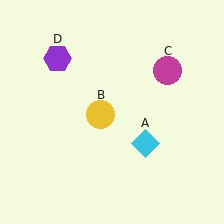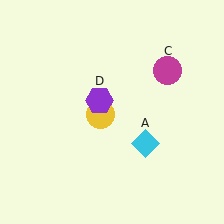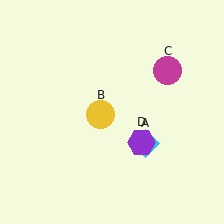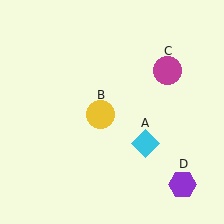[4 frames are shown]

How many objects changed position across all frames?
1 object changed position: purple hexagon (object D).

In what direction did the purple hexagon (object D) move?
The purple hexagon (object D) moved down and to the right.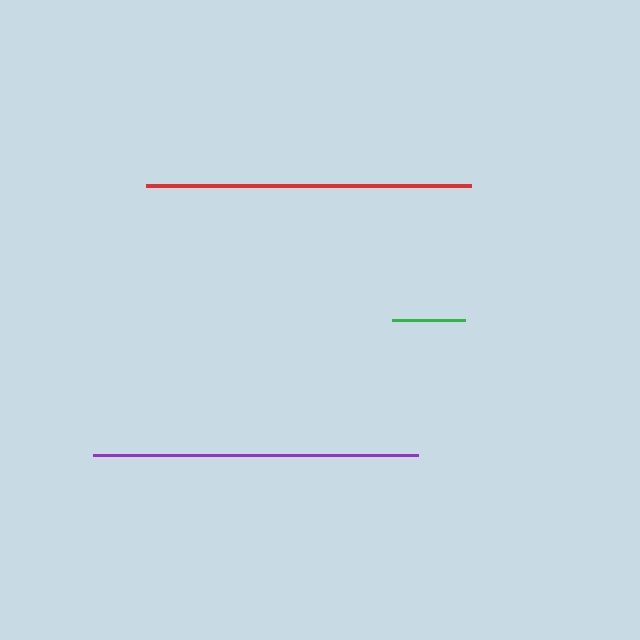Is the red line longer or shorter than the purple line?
The purple line is longer than the red line.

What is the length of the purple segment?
The purple segment is approximately 326 pixels long.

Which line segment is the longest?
The purple line is the longest at approximately 326 pixels.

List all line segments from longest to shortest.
From longest to shortest: purple, red, green.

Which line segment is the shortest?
The green line is the shortest at approximately 73 pixels.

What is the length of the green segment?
The green segment is approximately 73 pixels long.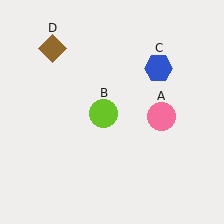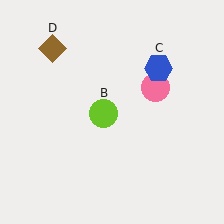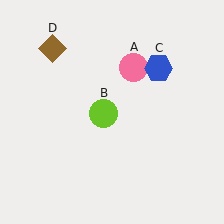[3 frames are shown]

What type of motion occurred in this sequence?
The pink circle (object A) rotated counterclockwise around the center of the scene.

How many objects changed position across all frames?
1 object changed position: pink circle (object A).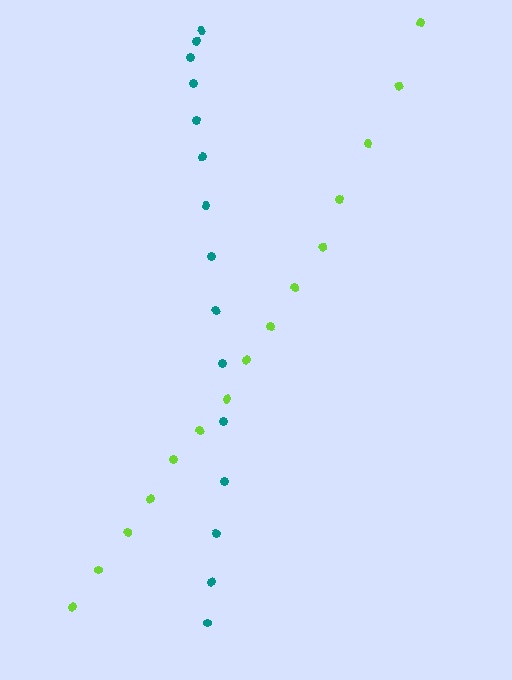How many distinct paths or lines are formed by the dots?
There are 2 distinct paths.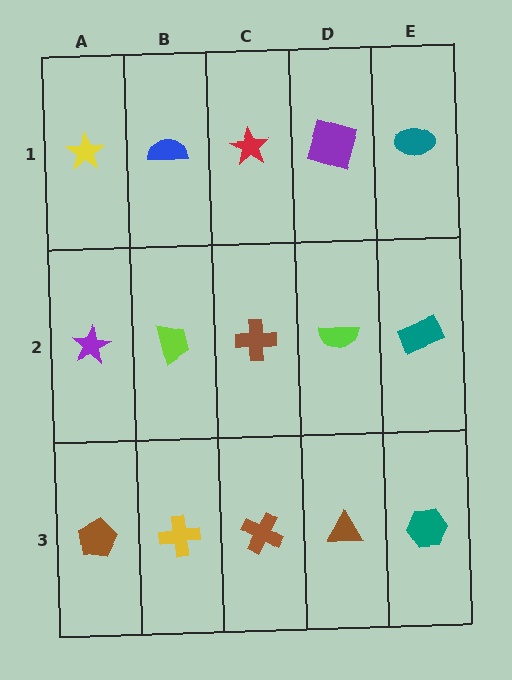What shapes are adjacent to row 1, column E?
A teal rectangle (row 2, column E), a purple square (row 1, column D).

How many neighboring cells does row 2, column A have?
3.